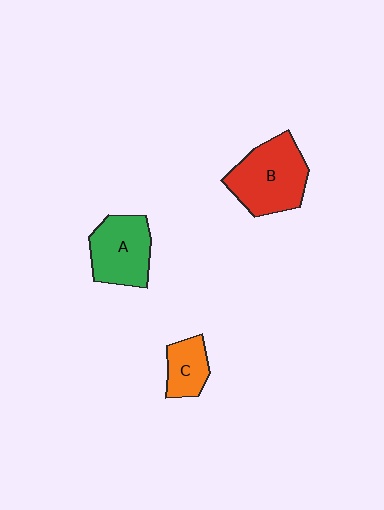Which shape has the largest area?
Shape B (red).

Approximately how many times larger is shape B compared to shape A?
Approximately 1.2 times.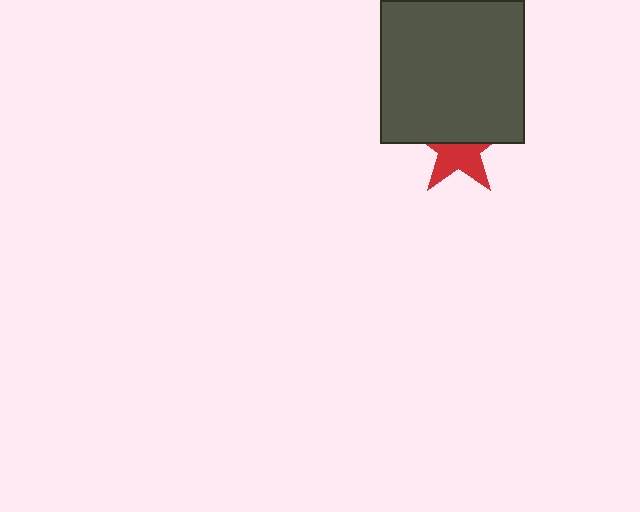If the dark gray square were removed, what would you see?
You would see the complete red star.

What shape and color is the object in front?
The object in front is a dark gray square.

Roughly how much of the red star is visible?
About half of it is visible (roughly 52%).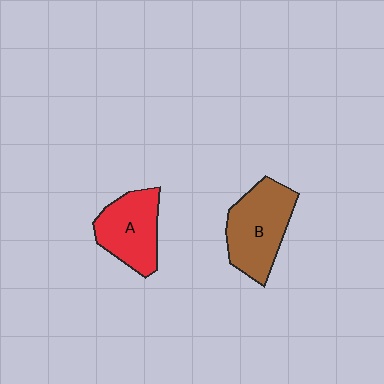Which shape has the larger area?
Shape B (brown).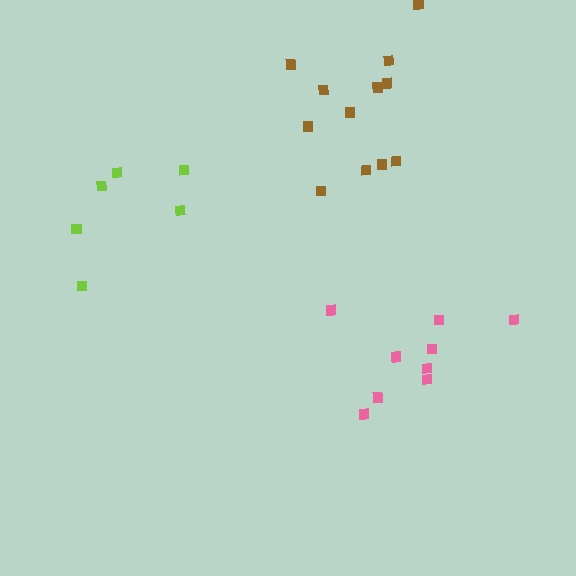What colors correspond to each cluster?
The clusters are colored: lime, pink, brown.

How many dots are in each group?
Group 1: 6 dots, Group 2: 9 dots, Group 3: 12 dots (27 total).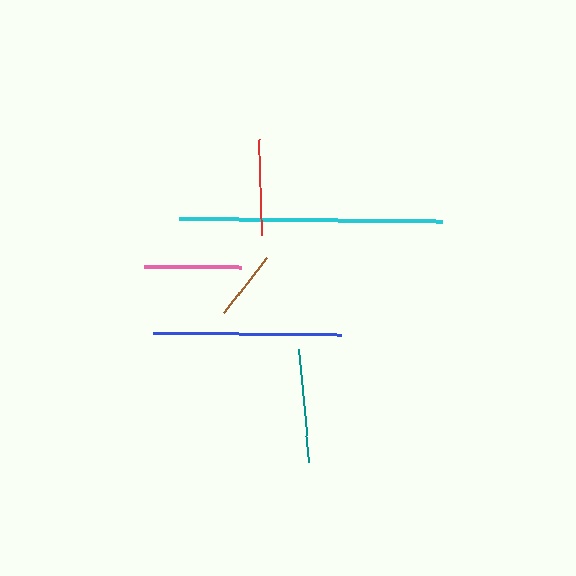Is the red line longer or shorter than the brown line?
The red line is longer than the brown line.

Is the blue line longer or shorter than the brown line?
The blue line is longer than the brown line.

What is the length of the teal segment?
The teal segment is approximately 114 pixels long.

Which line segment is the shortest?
The brown line is the shortest at approximately 70 pixels.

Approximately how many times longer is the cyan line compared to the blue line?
The cyan line is approximately 1.4 times the length of the blue line.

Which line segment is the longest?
The cyan line is the longest at approximately 263 pixels.